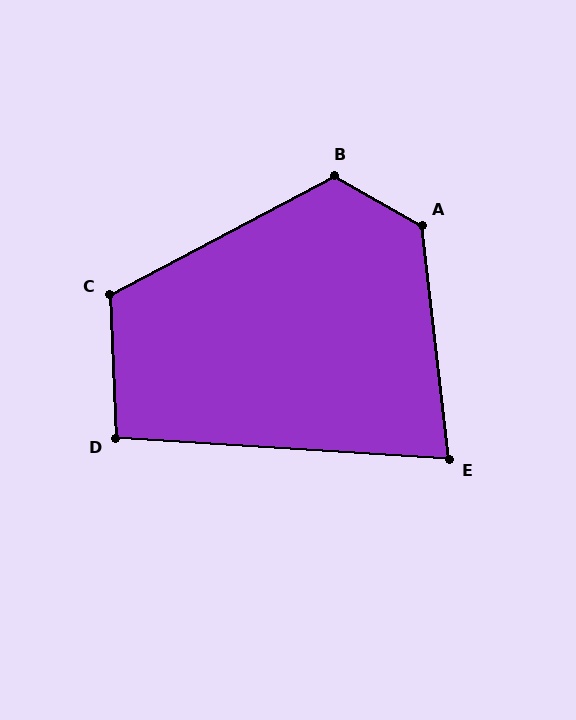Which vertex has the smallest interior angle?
E, at approximately 80 degrees.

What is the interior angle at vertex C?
Approximately 116 degrees (obtuse).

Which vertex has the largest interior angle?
A, at approximately 126 degrees.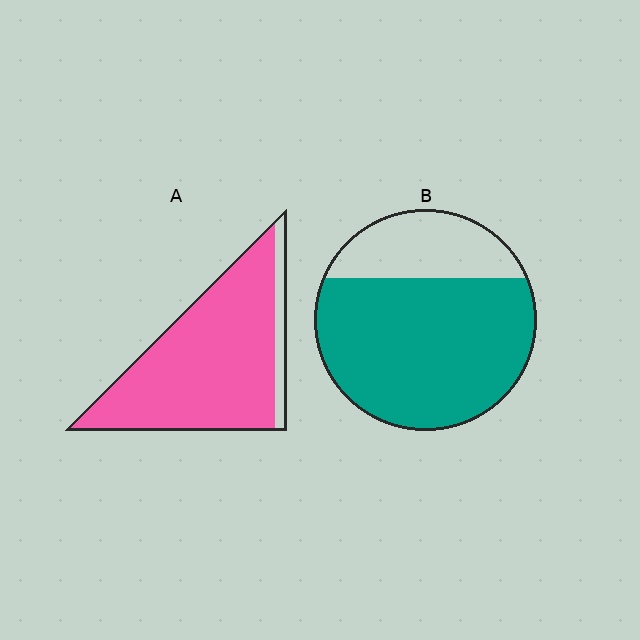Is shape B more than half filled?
Yes.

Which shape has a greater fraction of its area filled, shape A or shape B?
Shape A.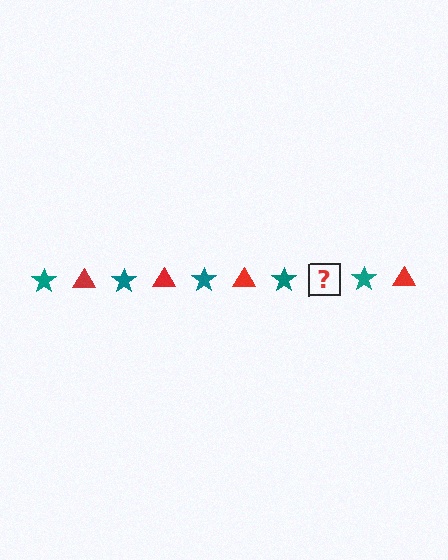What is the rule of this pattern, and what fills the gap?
The rule is that the pattern alternates between teal star and red triangle. The gap should be filled with a red triangle.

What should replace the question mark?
The question mark should be replaced with a red triangle.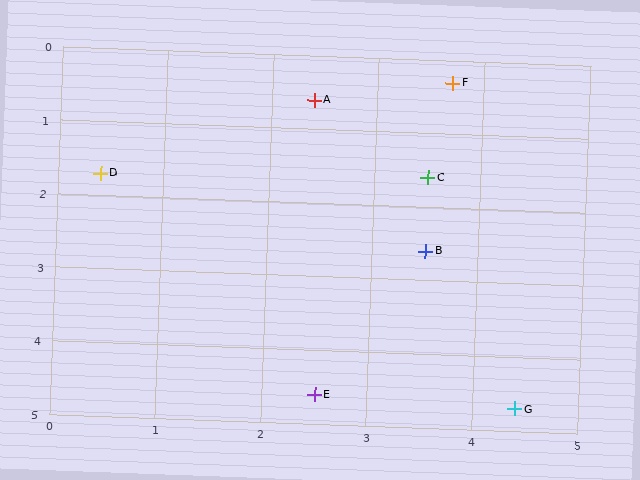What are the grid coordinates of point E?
Point E is at approximately (2.5, 4.6).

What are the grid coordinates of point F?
Point F is at approximately (3.7, 0.3).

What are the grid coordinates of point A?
Point A is at approximately (2.4, 0.6).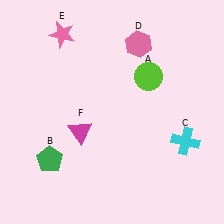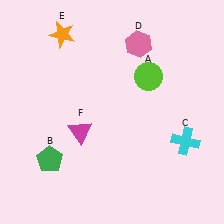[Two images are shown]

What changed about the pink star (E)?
In Image 1, E is pink. In Image 2, it changed to orange.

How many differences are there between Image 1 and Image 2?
There is 1 difference between the two images.